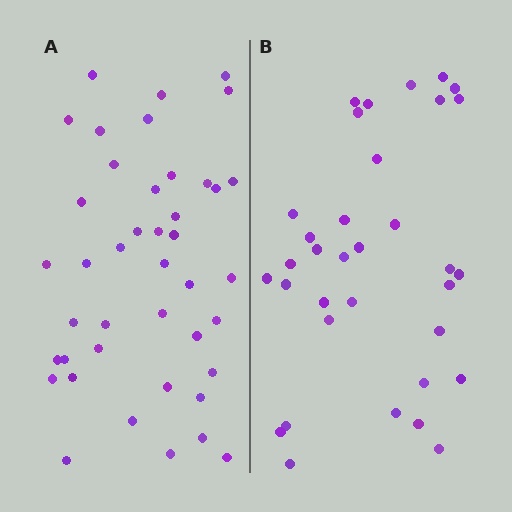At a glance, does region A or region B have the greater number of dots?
Region A (the left region) has more dots.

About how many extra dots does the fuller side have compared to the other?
Region A has roughly 8 or so more dots than region B.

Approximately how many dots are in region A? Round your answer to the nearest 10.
About 40 dots. (The exact count is 42, which rounds to 40.)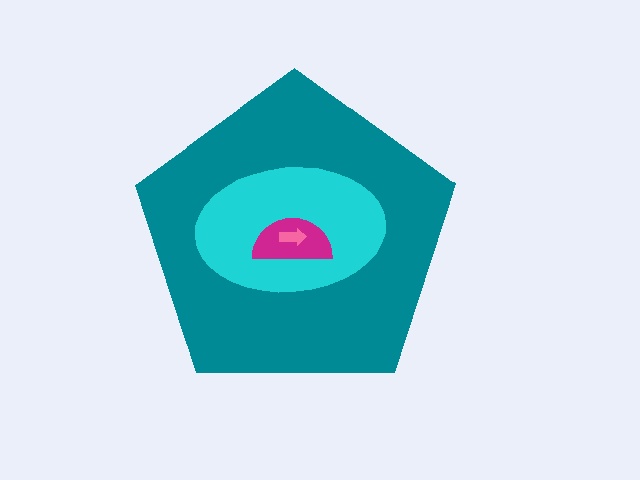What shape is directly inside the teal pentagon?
The cyan ellipse.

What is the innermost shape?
The pink arrow.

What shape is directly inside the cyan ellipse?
The magenta semicircle.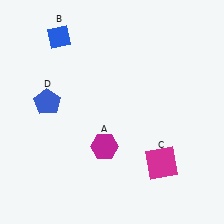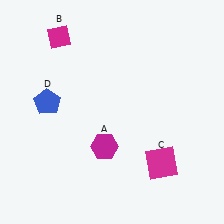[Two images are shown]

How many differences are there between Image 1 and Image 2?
There is 1 difference between the two images.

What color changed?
The diamond (B) changed from blue in Image 1 to magenta in Image 2.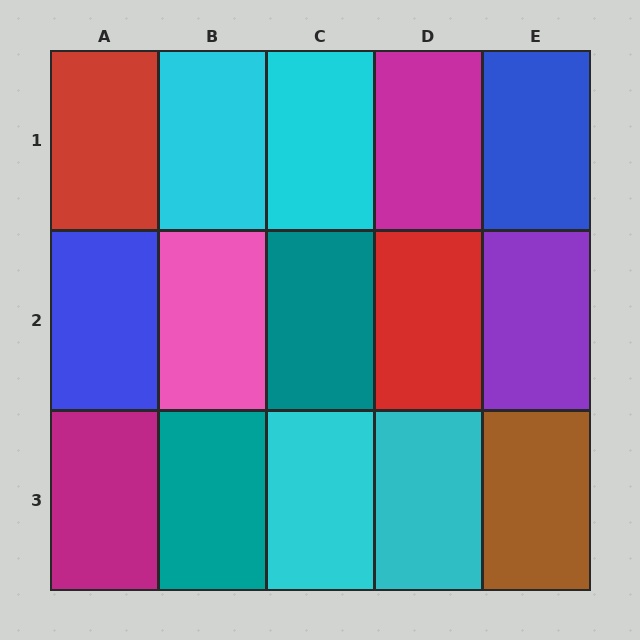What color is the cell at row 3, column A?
Magenta.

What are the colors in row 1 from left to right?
Red, cyan, cyan, magenta, blue.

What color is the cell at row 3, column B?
Teal.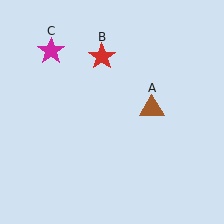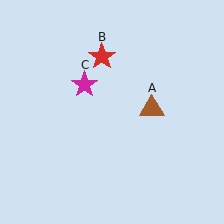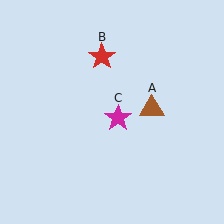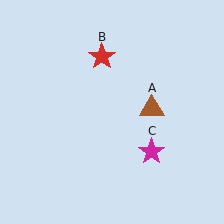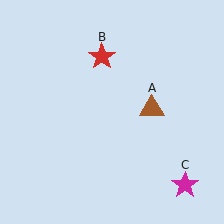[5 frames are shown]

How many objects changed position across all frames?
1 object changed position: magenta star (object C).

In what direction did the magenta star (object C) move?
The magenta star (object C) moved down and to the right.